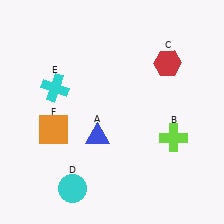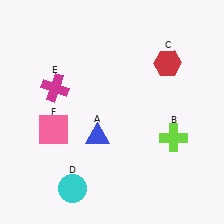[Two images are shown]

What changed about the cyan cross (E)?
In Image 1, E is cyan. In Image 2, it changed to magenta.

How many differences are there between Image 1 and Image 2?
There are 2 differences between the two images.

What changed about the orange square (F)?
In Image 1, F is orange. In Image 2, it changed to pink.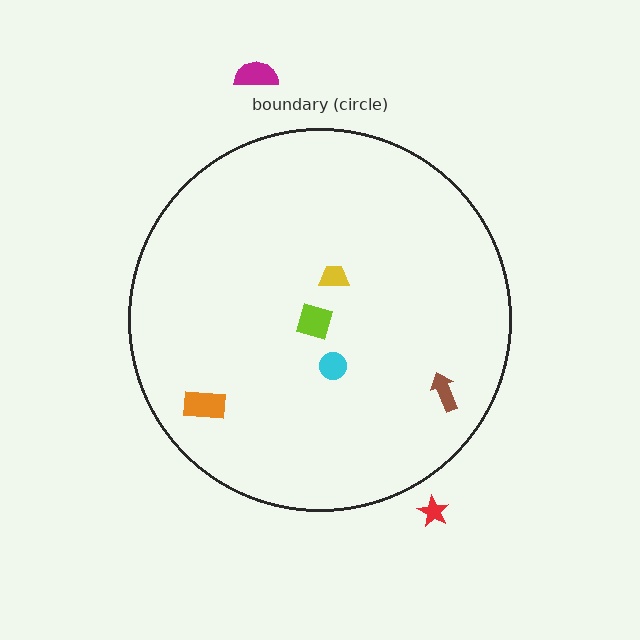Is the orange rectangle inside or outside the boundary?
Inside.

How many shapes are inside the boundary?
5 inside, 2 outside.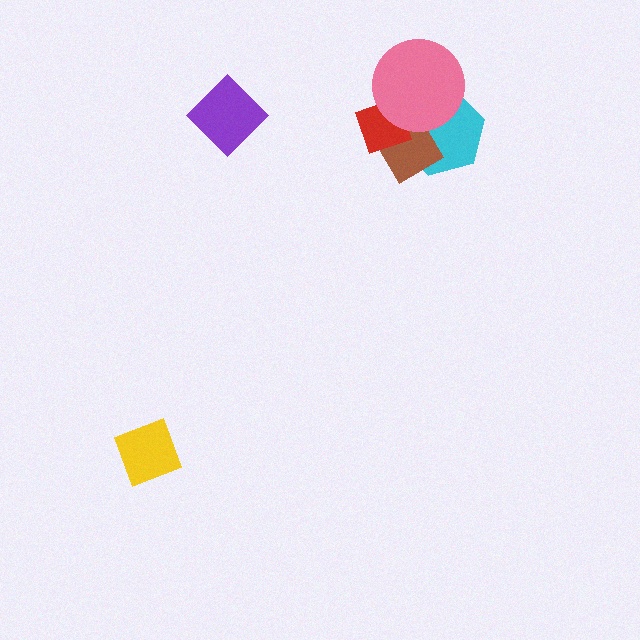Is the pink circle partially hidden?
No, no other shape covers it.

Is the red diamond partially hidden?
Yes, it is partially covered by another shape.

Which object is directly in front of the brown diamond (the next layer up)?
The red diamond is directly in front of the brown diamond.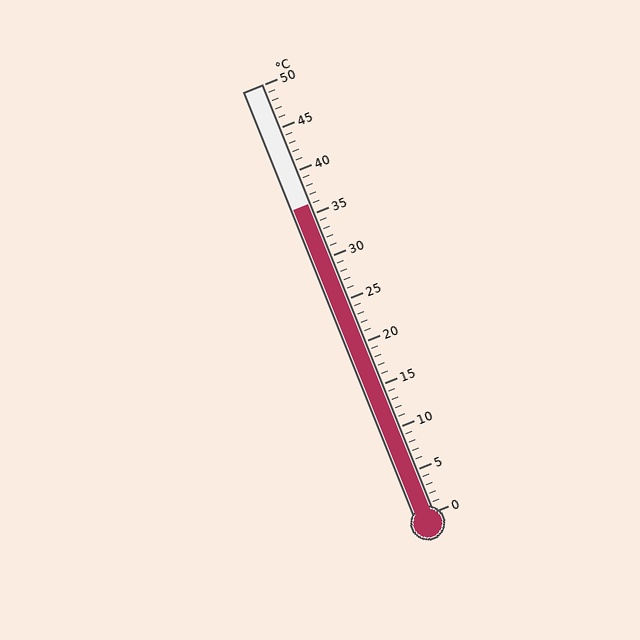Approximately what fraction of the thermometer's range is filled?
The thermometer is filled to approximately 70% of its range.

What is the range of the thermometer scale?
The thermometer scale ranges from 0°C to 50°C.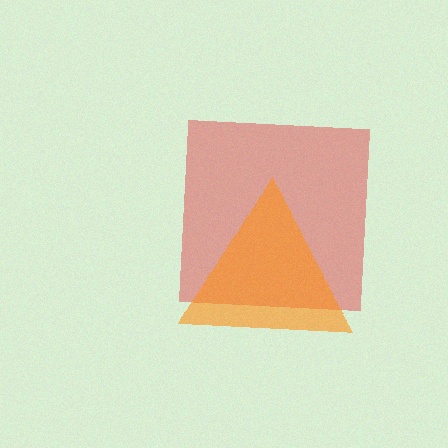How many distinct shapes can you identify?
There are 2 distinct shapes: a red square, an orange triangle.